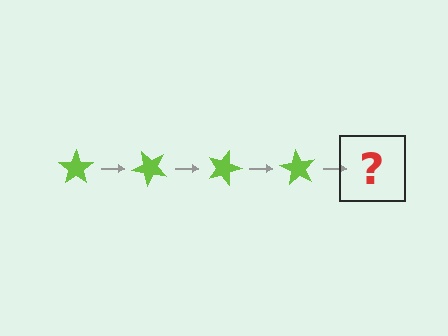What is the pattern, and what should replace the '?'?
The pattern is that the star rotates 45 degrees each step. The '?' should be a lime star rotated 180 degrees.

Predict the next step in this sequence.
The next step is a lime star rotated 180 degrees.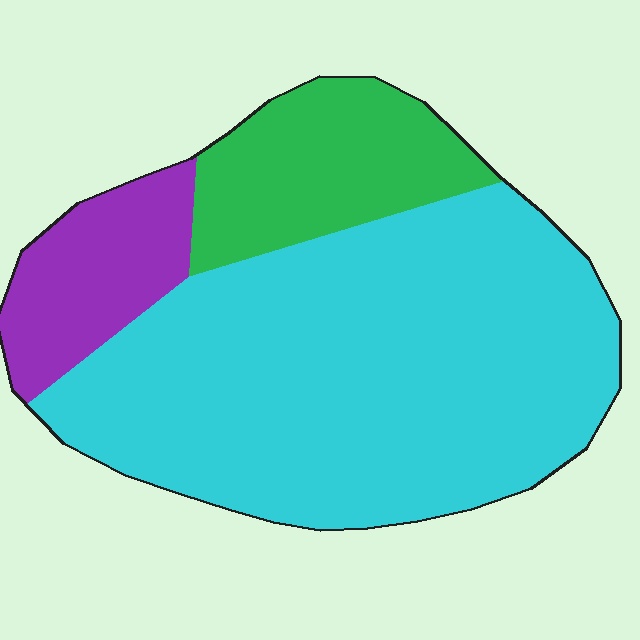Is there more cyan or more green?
Cyan.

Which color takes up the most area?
Cyan, at roughly 70%.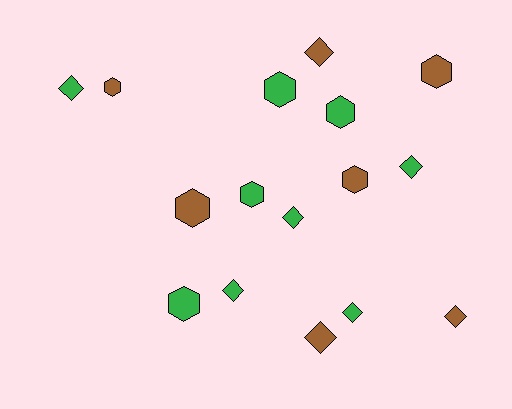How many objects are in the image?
There are 16 objects.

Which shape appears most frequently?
Diamond, with 8 objects.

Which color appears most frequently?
Green, with 9 objects.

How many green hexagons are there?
There are 4 green hexagons.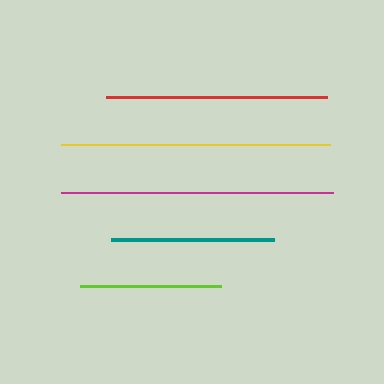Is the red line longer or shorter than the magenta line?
The magenta line is longer than the red line.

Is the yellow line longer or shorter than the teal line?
The yellow line is longer than the teal line.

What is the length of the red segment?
The red segment is approximately 221 pixels long.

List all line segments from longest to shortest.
From longest to shortest: magenta, yellow, red, teal, lime.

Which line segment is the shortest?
The lime line is the shortest at approximately 141 pixels.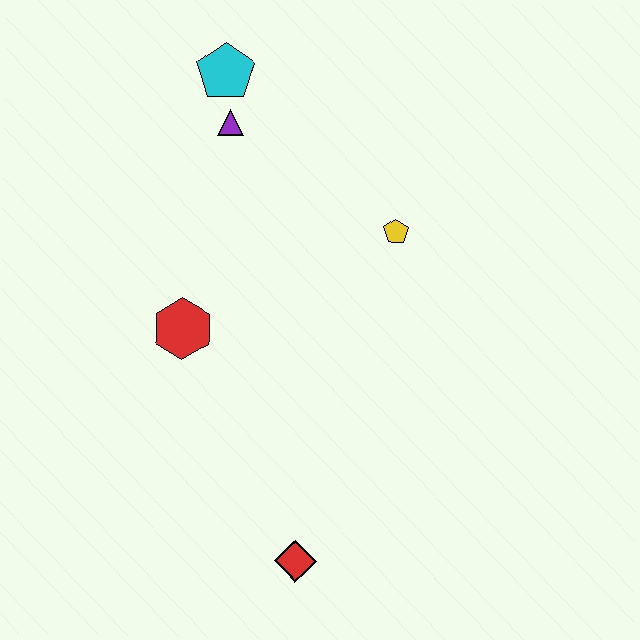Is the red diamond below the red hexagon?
Yes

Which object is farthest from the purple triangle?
The red diamond is farthest from the purple triangle.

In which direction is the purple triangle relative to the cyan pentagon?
The purple triangle is below the cyan pentagon.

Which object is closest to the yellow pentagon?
The purple triangle is closest to the yellow pentagon.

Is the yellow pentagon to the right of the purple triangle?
Yes